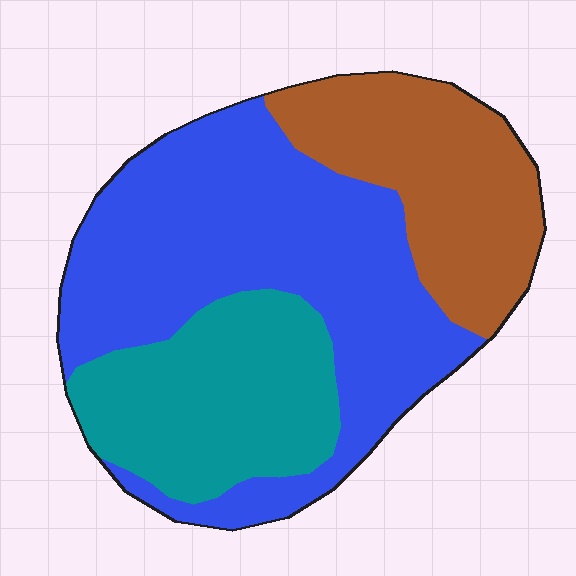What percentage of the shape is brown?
Brown takes up about one quarter (1/4) of the shape.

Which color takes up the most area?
Blue, at roughly 50%.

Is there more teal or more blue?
Blue.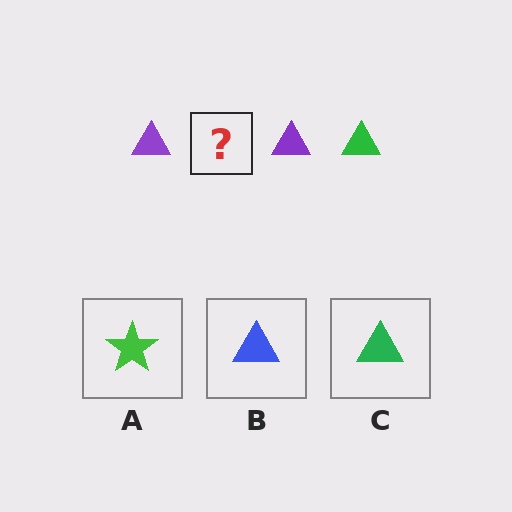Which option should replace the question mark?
Option C.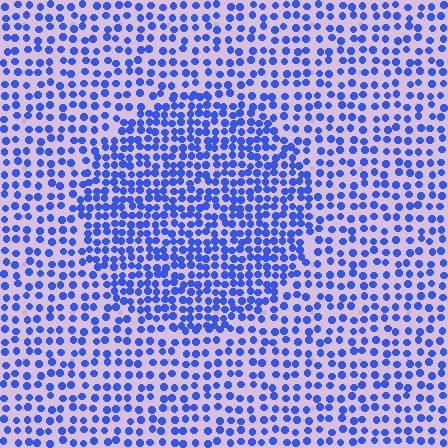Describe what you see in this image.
The image contains small blue elements arranged at two different densities. A circle-shaped region is visible where the elements are more densely packed than the surrounding area.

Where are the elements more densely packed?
The elements are more densely packed inside the circle boundary.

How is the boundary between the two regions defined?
The boundary is defined by a change in element density (approximately 1.7x ratio). All elements are the same color, size, and shape.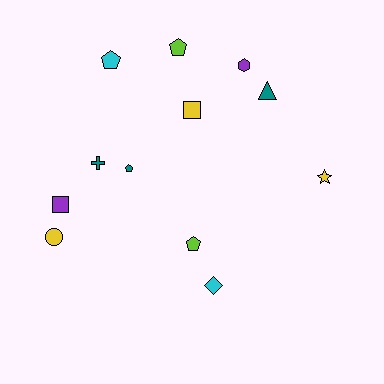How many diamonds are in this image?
There is 1 diamond.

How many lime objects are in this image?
There are 2 lime objects.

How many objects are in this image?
There are 12 objects.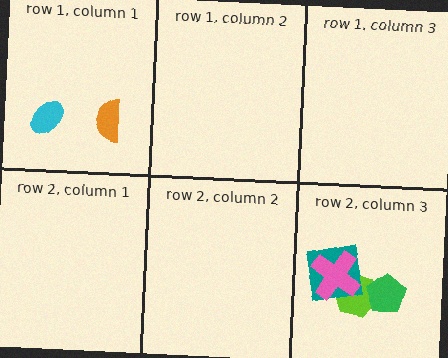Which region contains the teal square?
The row 2, column 3 region.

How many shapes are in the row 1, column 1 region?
2.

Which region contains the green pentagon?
The row 2, column 3 region.